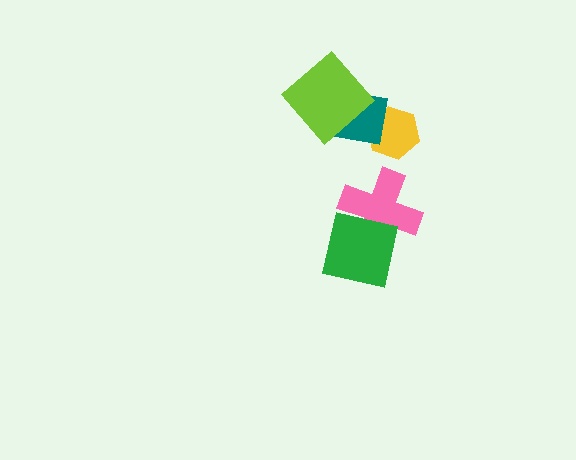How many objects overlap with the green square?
1 object overlaps with the green square.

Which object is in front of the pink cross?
The green square is in front of the pink cross.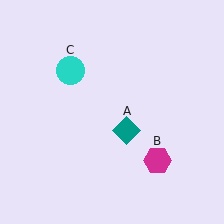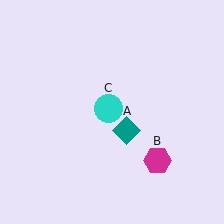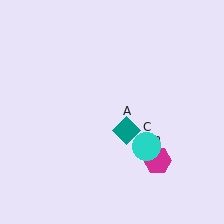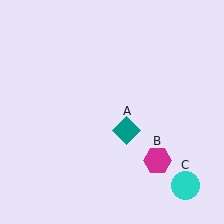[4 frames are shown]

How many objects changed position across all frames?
1 object changed position: cyan circle (object C).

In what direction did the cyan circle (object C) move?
The cyan circle (object C) moved down and to the right.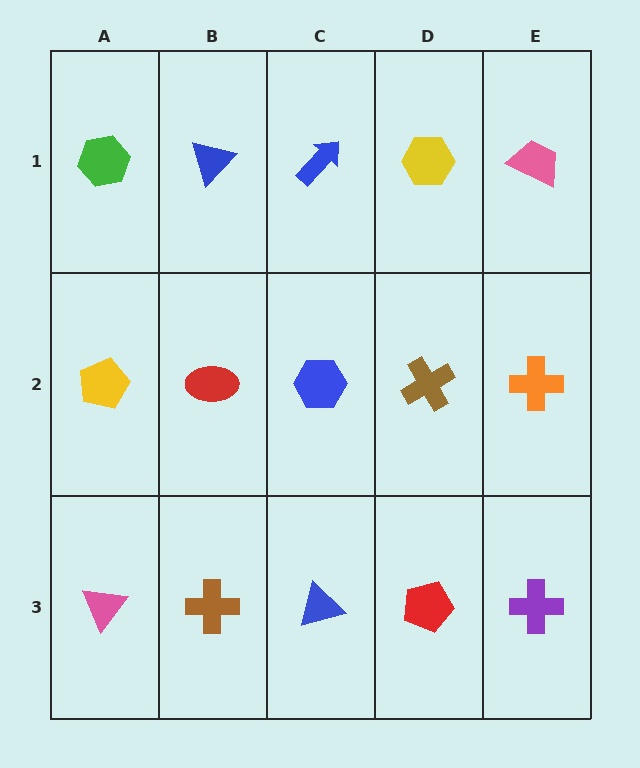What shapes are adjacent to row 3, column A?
A yellow pentagon (row 2, column A), a brown cross (row 3, column B).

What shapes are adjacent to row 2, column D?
A yellow hexagon (row 1, column D), a red pentagon (row 3, column D), a blue hexagon (row 2, column C), an orange cross (row 2, column E).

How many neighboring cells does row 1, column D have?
3.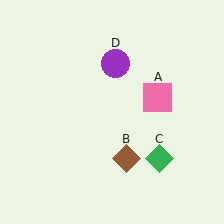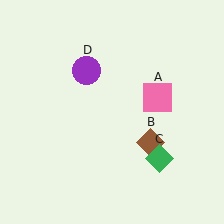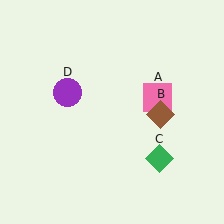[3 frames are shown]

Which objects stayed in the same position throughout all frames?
Pink square (object A) and green diamond (object C) remained stationary.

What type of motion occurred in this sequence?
The brown diamond (object B), purple circle (object D) rotated counterclockwise around the center of the scene.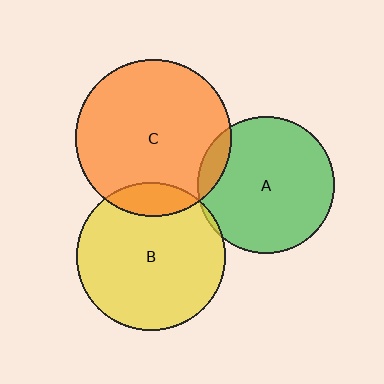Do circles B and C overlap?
Yes.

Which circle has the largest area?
Circle C (orange).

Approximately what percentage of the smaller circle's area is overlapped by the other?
Approximately 15%.